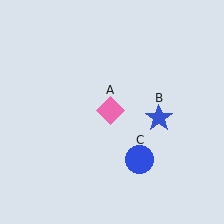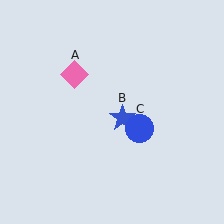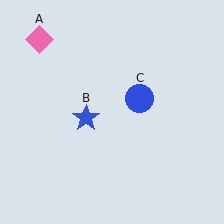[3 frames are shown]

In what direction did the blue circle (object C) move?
The blue circle (object C) moved up.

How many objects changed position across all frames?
3 objects changed position: pink diamond (object A), blue star (object B), blue circle (object C).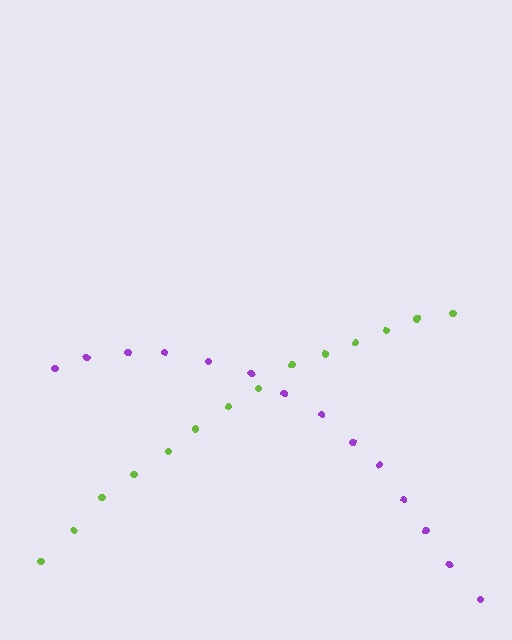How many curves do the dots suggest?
There are 2 distinct paths.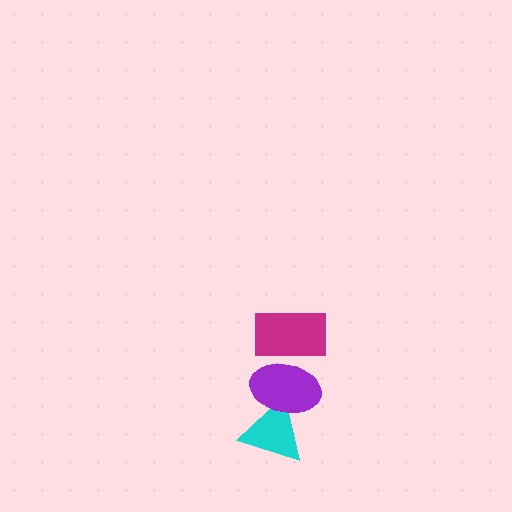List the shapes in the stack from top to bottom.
From top to bottom: the magenta rectangle, the purple ellipse, the cyan triangle.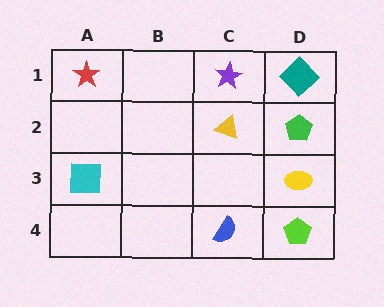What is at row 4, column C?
A blue semicircle.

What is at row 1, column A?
A red star.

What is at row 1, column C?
A purple star.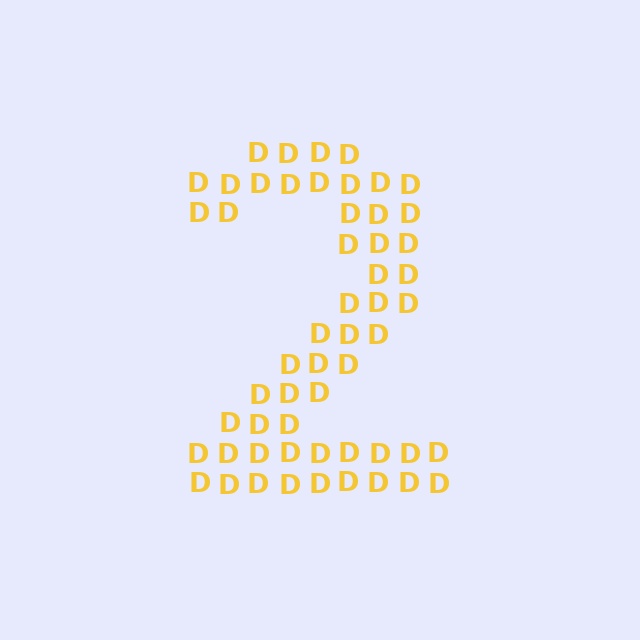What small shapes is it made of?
It is made of small letter D's.